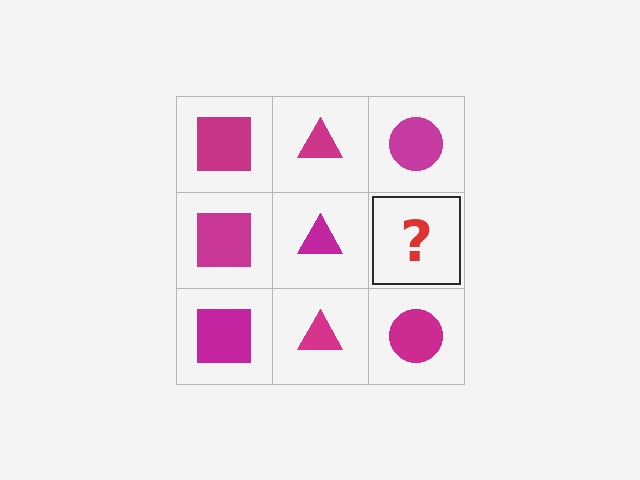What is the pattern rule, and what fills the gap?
The rule is that each column has a consistent shape. The gap should be filled with a magenta circle.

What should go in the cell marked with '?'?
The missing cell should contain a magenta circle.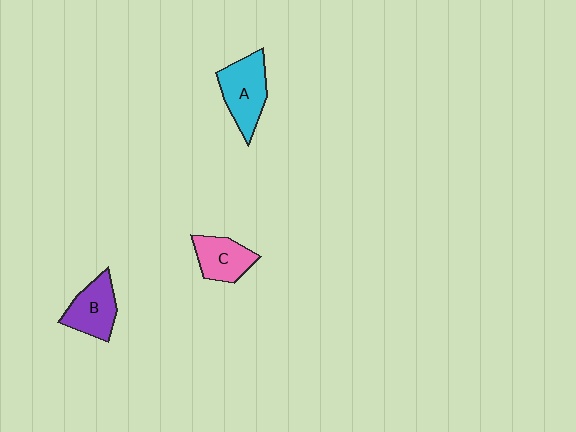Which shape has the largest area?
Shape A (cyan).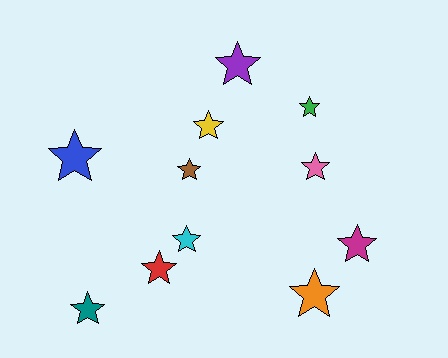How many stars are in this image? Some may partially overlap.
There are 11 stars.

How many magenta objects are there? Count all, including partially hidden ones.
There is 1 magenta object.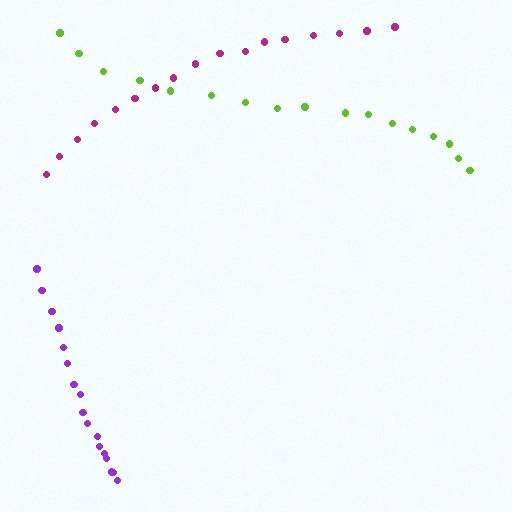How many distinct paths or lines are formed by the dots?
There are 3 distinct paths.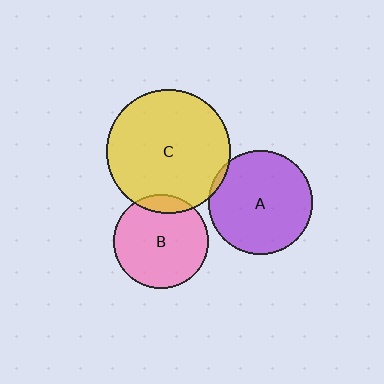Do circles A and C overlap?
Yes.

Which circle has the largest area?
Circle C (yellow).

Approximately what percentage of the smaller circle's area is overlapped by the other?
Approximately 5%.